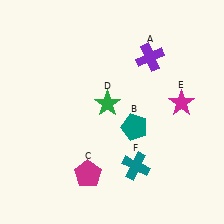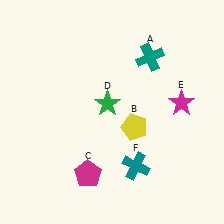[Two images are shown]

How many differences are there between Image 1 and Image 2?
There are 2 differences between the two images.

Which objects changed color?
A changed from purple to teal. B changed from teal to yellow.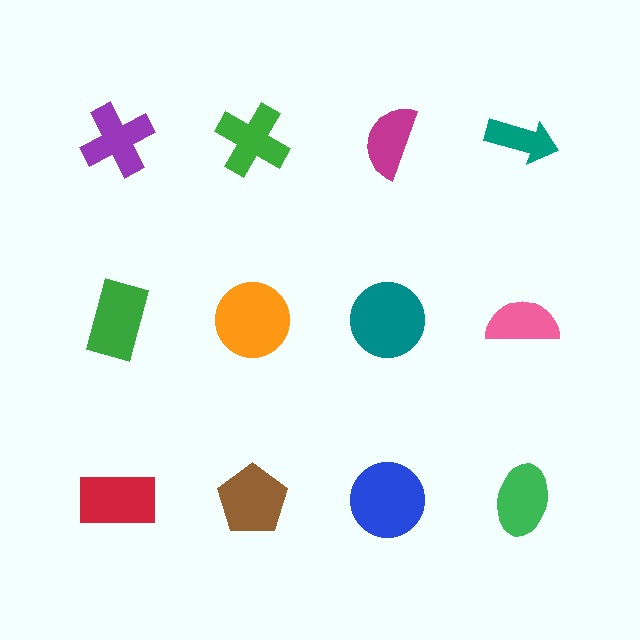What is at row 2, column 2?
An orange circle.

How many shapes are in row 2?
4 shapes.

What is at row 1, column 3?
A magenta semicircle.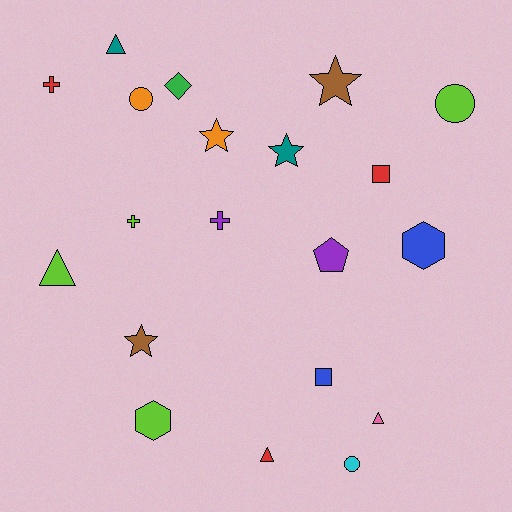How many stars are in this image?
There are 4 stars.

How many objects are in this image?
There are 20 objects.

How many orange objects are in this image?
There are 2 orange objects.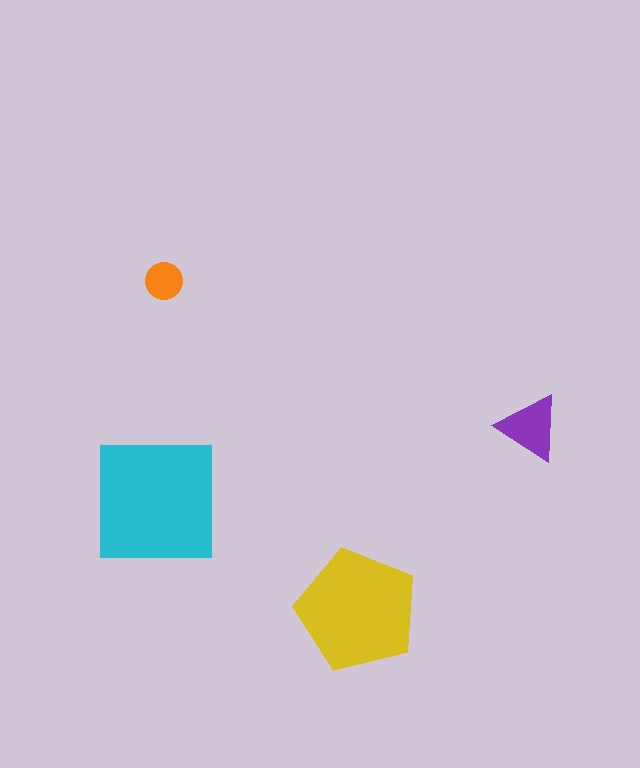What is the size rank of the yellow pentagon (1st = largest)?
2nd.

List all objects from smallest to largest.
The orange circle, the purple triangle, the yellow pentagon, the cyan square.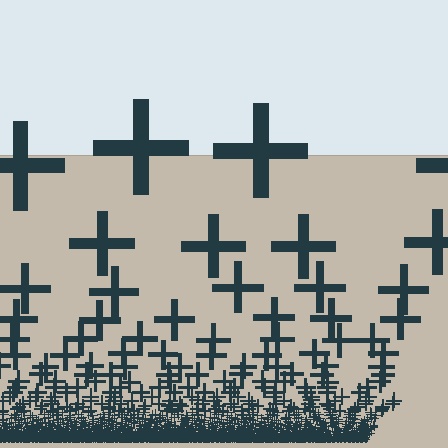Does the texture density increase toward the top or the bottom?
Density increases toward the bottom.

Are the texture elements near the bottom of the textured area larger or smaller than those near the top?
Smaller. The gradient is inverted — elements near the bottom are smaller and denser.